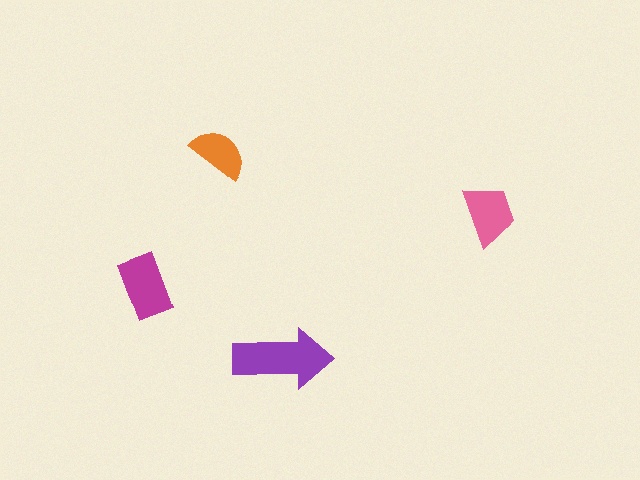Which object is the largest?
The purple arrow.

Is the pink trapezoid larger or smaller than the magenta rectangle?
Smaller.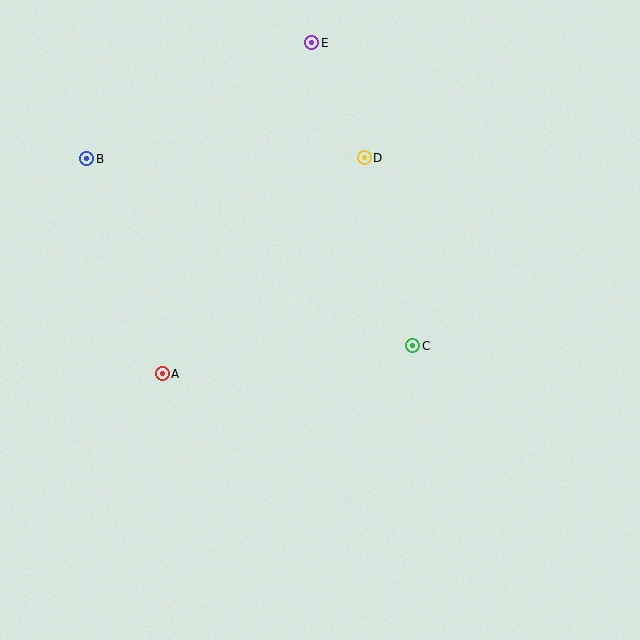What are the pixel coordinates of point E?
Point E is at (312, 43).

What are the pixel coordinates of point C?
Point C is at (412, 346).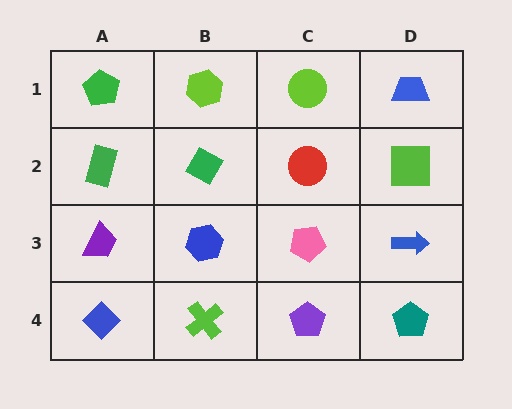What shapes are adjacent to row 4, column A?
A purple trapezoid (row 3, column A), a lime cross (row 4, column B).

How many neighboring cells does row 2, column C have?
4.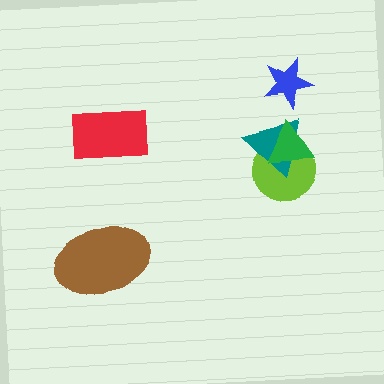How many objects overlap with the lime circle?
2 objects overlap with the lime circle.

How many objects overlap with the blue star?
0 objects overlap with the blue star.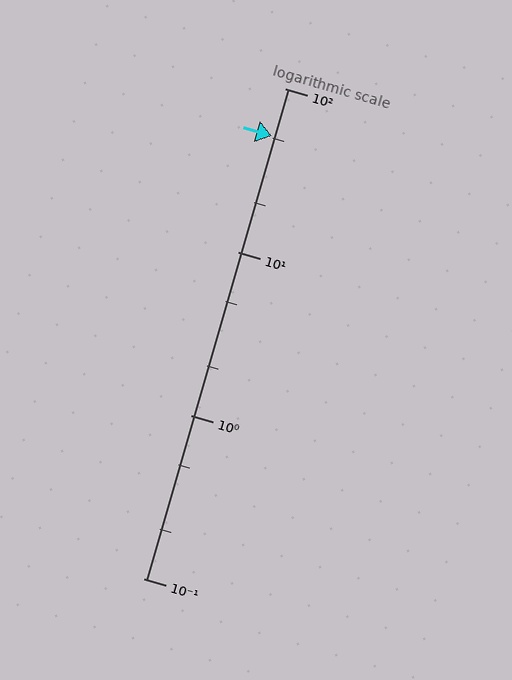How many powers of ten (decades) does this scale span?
The scale spans 3 decades, from 0.1 to 100.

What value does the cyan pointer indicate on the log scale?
The pointer indicates approximately 51.